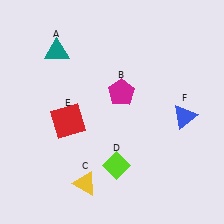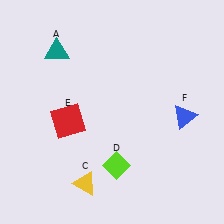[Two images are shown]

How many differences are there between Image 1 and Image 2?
There is 1 difference between the two images.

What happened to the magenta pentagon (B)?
The magenta pentagon (B) was removed in Image 2. It was in the top-right area of Image 1.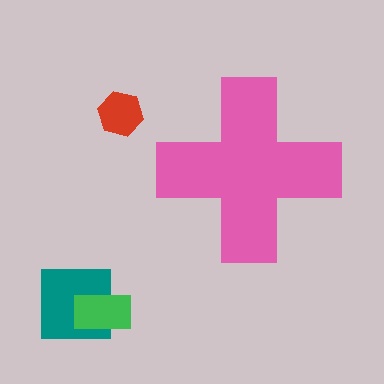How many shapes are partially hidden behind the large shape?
0 shapes are partially hidden.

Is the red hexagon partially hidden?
No, the red hexagon is fully visible.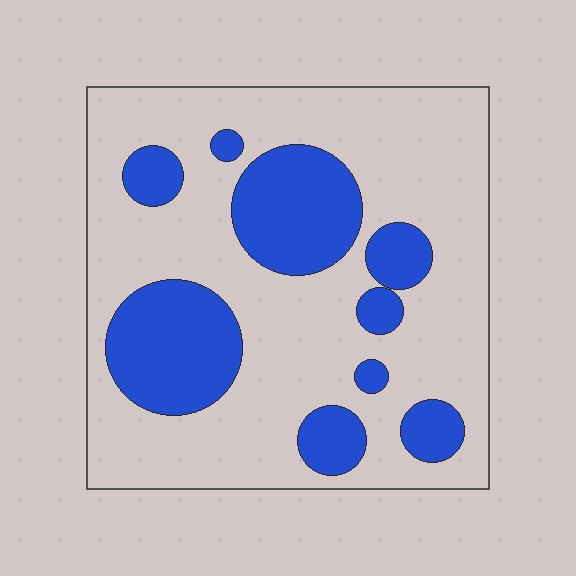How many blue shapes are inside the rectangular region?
9.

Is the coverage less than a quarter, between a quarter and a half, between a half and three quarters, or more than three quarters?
Between a quarter and a half.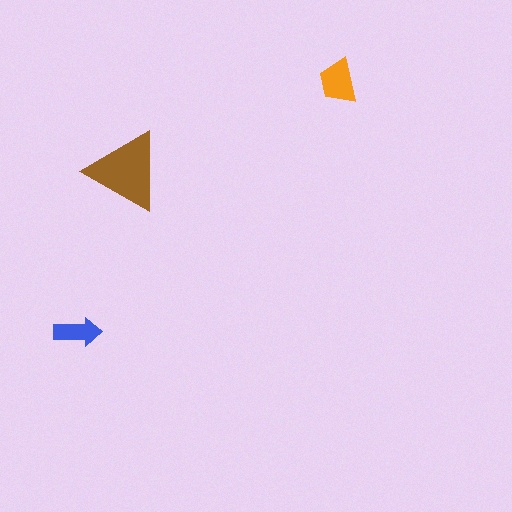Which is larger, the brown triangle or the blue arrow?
The brown triangle.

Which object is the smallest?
The blue arrow.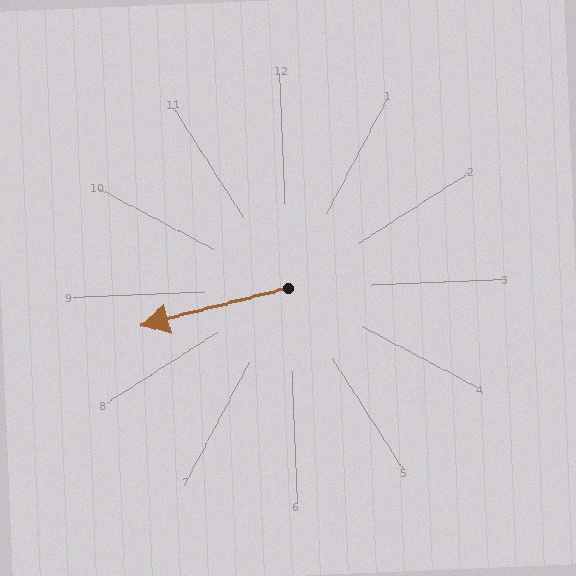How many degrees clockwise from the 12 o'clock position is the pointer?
Approximately 258 degrees.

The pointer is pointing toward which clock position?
Roughly 9 o'clock.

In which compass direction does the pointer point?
West.